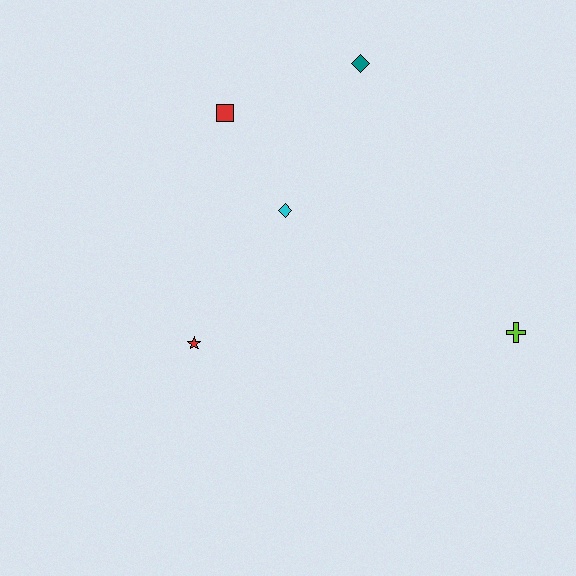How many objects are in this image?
There are 5 objects.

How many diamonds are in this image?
There are 2 diamonds.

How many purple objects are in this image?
There are no purple objects.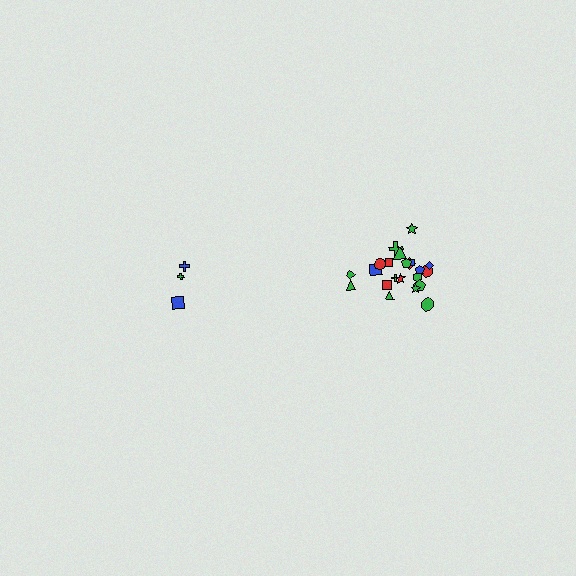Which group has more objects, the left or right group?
The right group.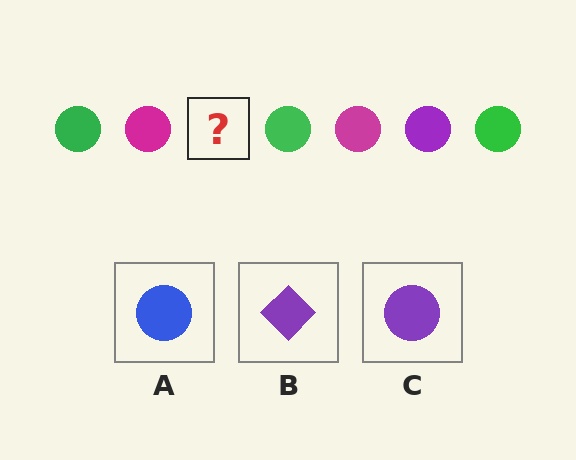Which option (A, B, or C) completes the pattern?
C.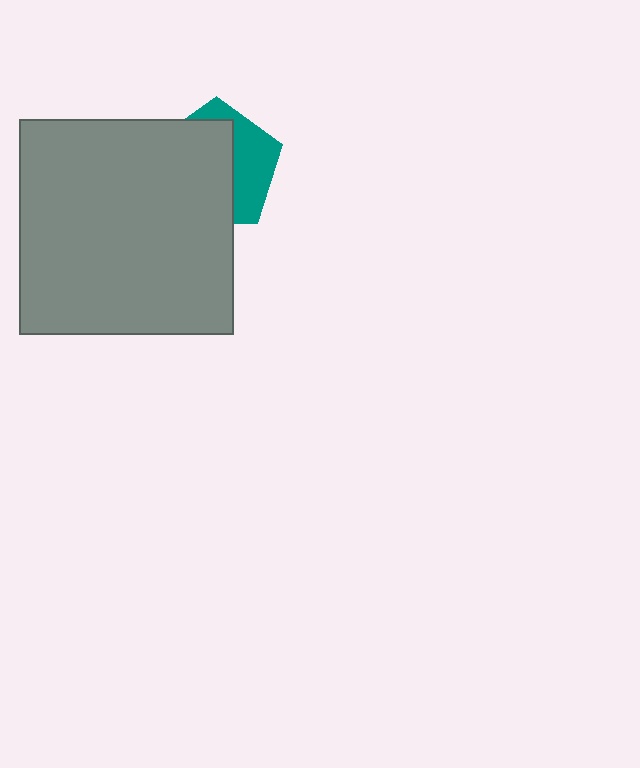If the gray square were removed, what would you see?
You would see the complete teal pentagon.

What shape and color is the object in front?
The object in front is a gray square.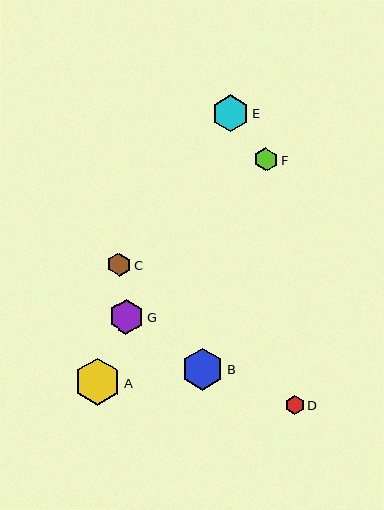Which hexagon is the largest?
Hexagon A is the largest with a size of approximately 47 pixels.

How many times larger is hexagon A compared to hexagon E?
Hexagon A is approximately 1.3 times the size of hexagon E.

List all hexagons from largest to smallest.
From largest to smallest: A, B, E, G, F, C, D.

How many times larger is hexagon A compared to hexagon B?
Hexagon A is approximately 1.1 times the size of hexagon B.